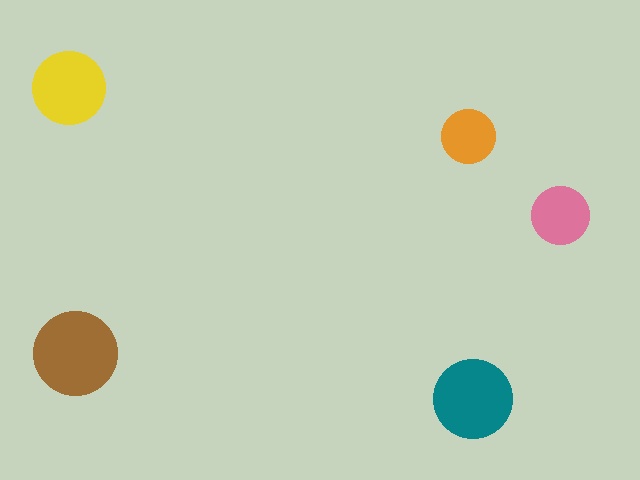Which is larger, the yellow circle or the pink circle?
The yellow one.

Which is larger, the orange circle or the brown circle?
The brown one.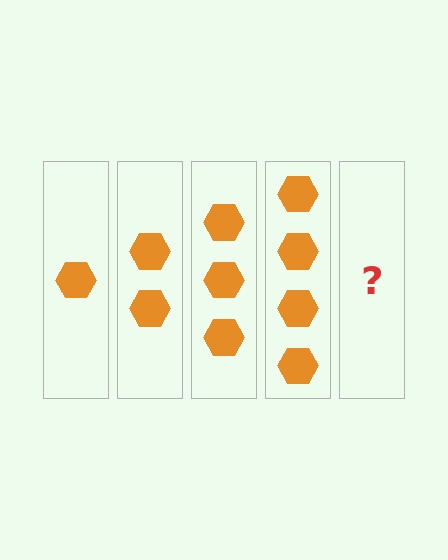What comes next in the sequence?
The next element should be 5 hexagons.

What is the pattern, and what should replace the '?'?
The pattern is that each step adds one more hexagon. The '?' should be 5 hexagons.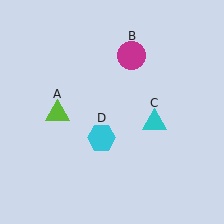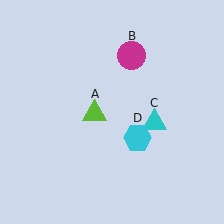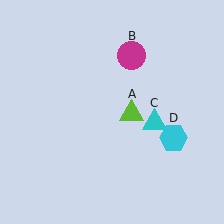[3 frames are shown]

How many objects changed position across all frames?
2 objects changed position: lime triangle (object A), cyan hexagon (object D).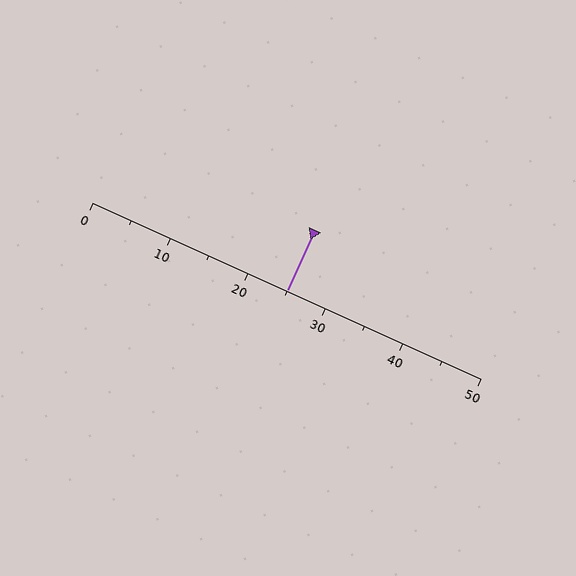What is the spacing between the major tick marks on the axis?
The major ticks are spaced 10 apart.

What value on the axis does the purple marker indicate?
The marker indicates approximately 25.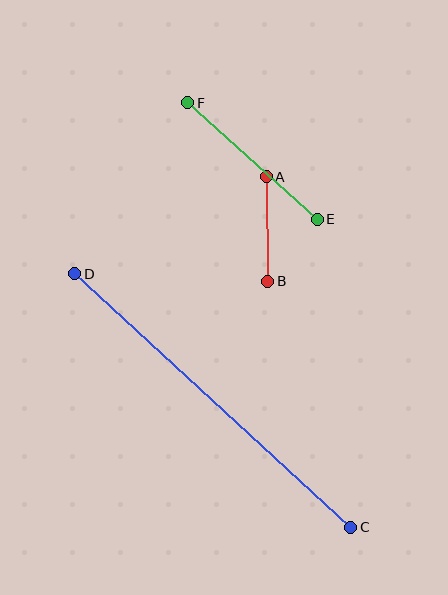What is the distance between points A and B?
The distance is approximately 105 pixels.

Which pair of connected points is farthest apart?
Points C and D are farthest apart.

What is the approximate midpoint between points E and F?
The midpoint is at approximately (253, 161) pixels.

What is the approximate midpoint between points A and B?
The midpoint is at approximately (267, 229) pixels.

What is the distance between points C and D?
The distance is approximately 375 pixels.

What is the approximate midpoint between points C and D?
The midpoint is at approximately (213, 400) pixels.